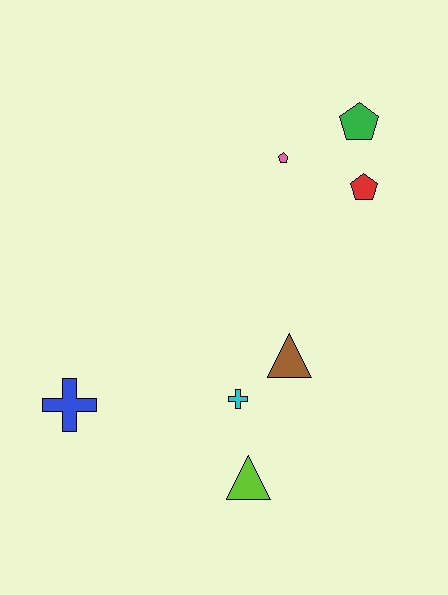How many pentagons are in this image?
There are 3 pentagons.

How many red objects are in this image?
There is 1 red object.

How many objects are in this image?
There are 7 objects.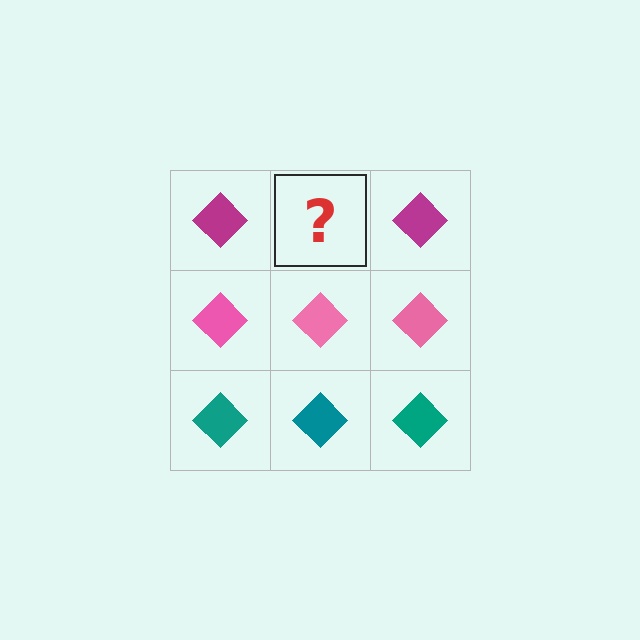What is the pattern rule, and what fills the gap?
The rule is that each row has a consistent color. The gap should be filled with a magenta diamond.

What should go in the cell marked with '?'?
The missing cell should contain a magenta diamond.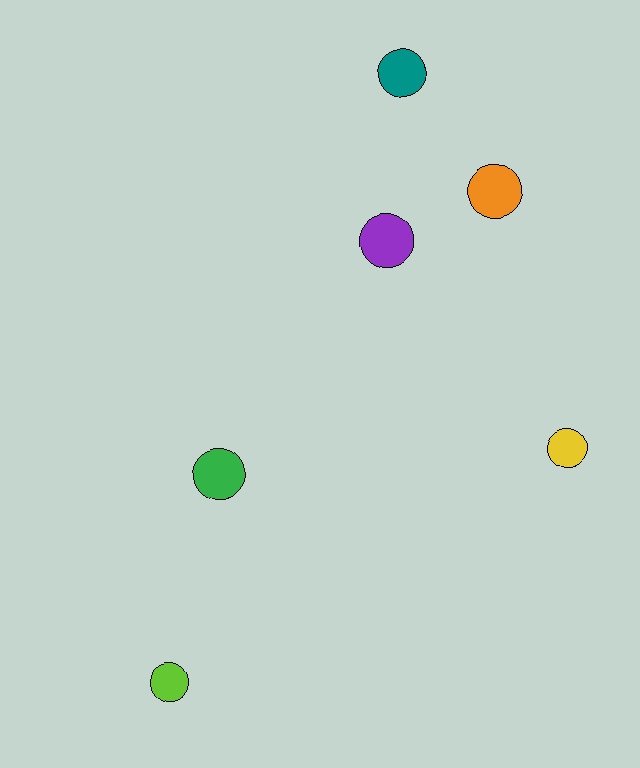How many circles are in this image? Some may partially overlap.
There are 6 circles.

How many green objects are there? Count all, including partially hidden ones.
There is 1 green object.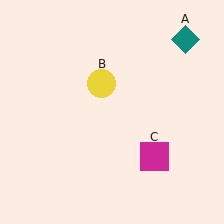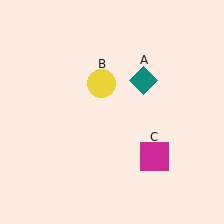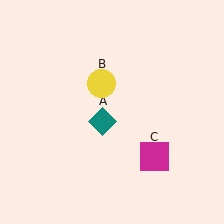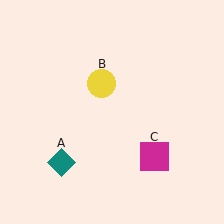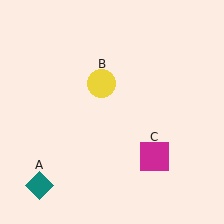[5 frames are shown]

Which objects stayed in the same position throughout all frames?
Yellow circle (object B) and magenta square (object C) remained stationary.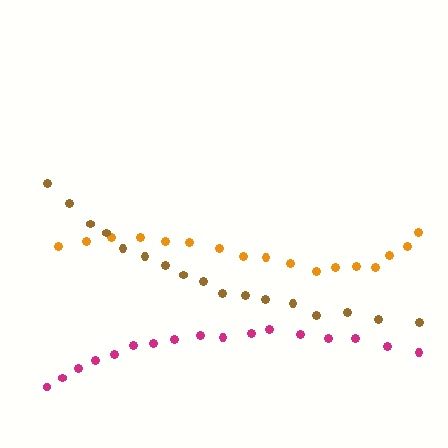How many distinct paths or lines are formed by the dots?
There are 3 distinct paths.